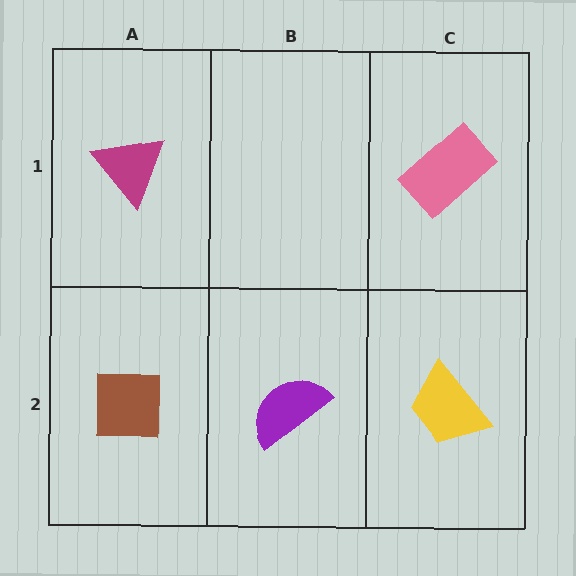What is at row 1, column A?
A magenta triangle.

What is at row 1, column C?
A pink rectangle.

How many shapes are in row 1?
2 shapes.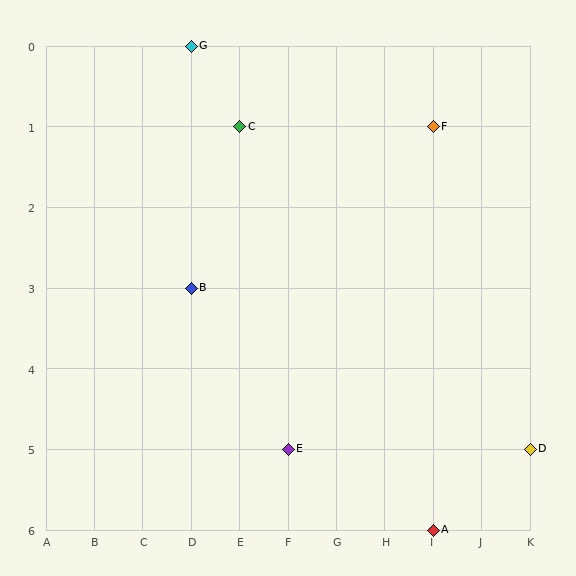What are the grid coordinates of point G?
Point G is at grid coordinates (D, 0).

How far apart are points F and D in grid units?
Points F and D are 2 columns and 4 rows apart (about 4.5 grid units diagonally).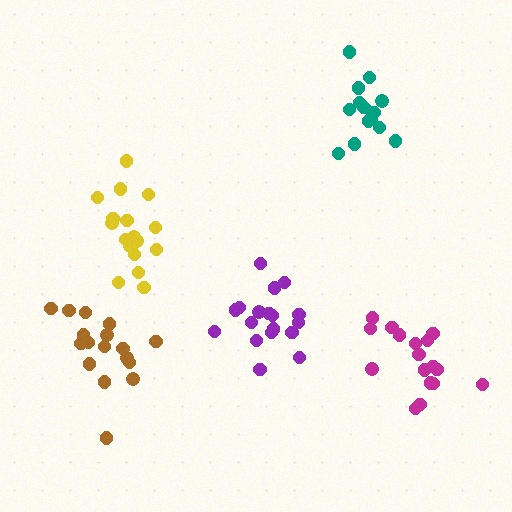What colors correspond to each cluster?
The clusters are colored: teal, magenta, brown, yellow, purple.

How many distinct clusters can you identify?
There are 5 distinct clusters.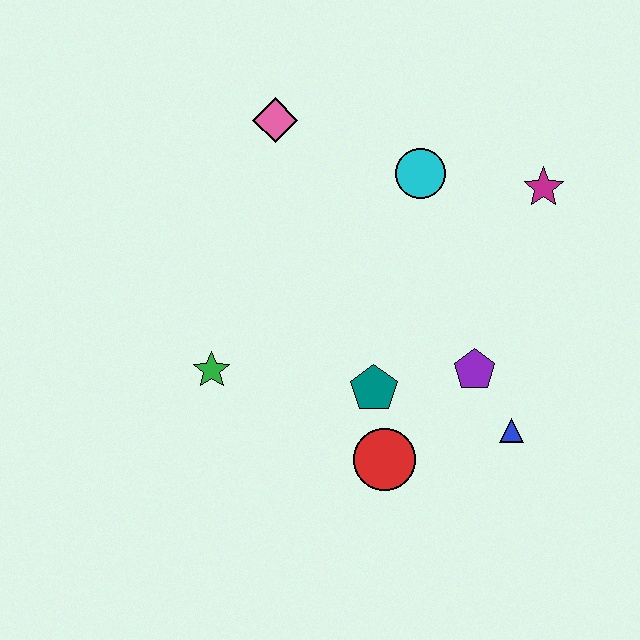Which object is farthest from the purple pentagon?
The pink diamond is farthest from the purple pentagon.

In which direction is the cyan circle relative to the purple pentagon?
The cyan circle is above the purple pentagon.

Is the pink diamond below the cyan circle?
No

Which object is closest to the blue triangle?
The purple pentagon is closest to the blue triangle.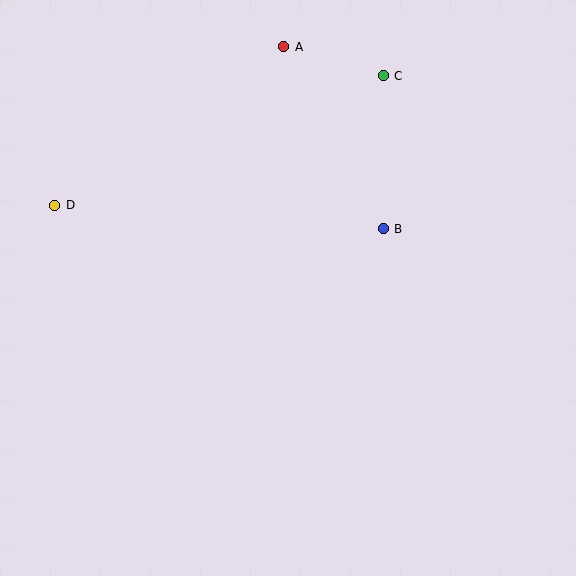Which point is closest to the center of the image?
Point B at (383, 229) is closest to the center.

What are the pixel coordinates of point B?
Point B is at (383, 229).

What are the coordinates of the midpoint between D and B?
The midpoint between D and B is at (219, 217).